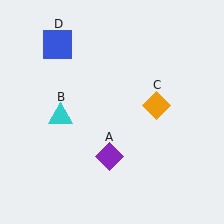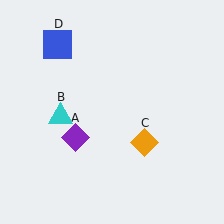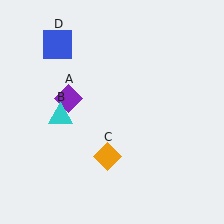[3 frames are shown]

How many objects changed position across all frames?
2 objects changed position: purple diamond (object A), orange diamond (object C).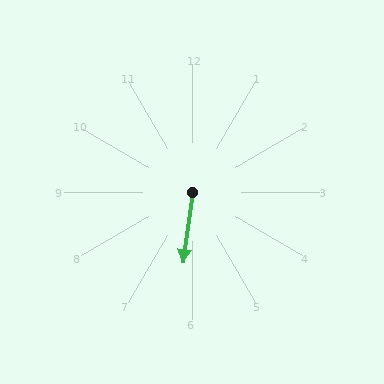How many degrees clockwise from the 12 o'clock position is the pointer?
Approximately 188 degrees.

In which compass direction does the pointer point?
South.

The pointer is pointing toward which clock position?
Roughly 6 o'clock.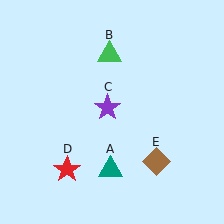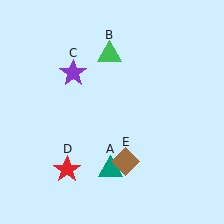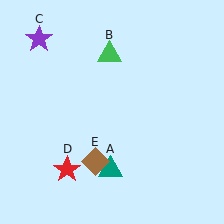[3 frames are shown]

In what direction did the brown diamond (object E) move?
The brown diamond (object E) moved left.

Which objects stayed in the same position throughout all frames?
Teal triangle (object A) and green triangle (object B) and red star (object D) remained stationary.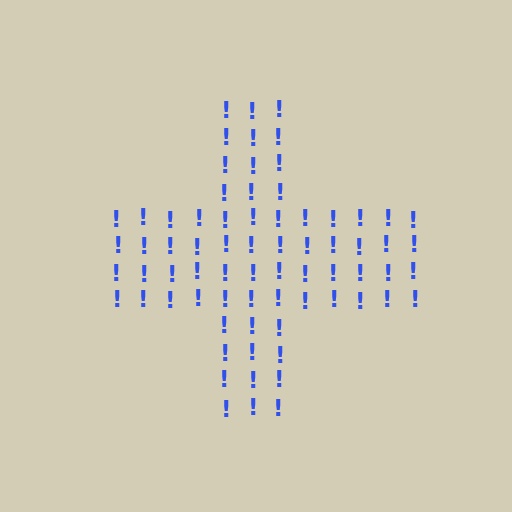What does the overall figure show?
The overall figure shows a cross.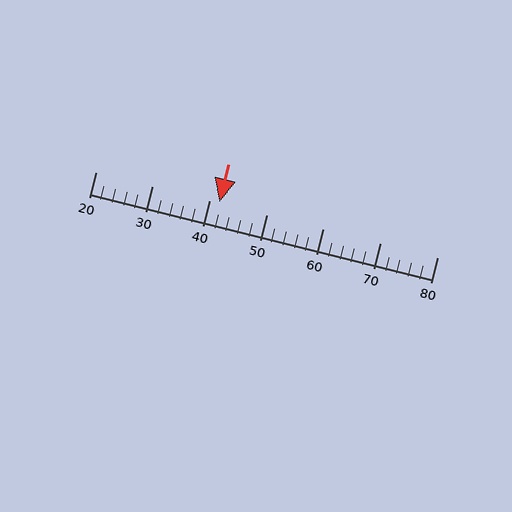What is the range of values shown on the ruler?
The ruler shows values from 20 to 80.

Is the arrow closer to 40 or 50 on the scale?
The arrow is closer to 40.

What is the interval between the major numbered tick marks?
The major tick marks are spaced 10 units apart.